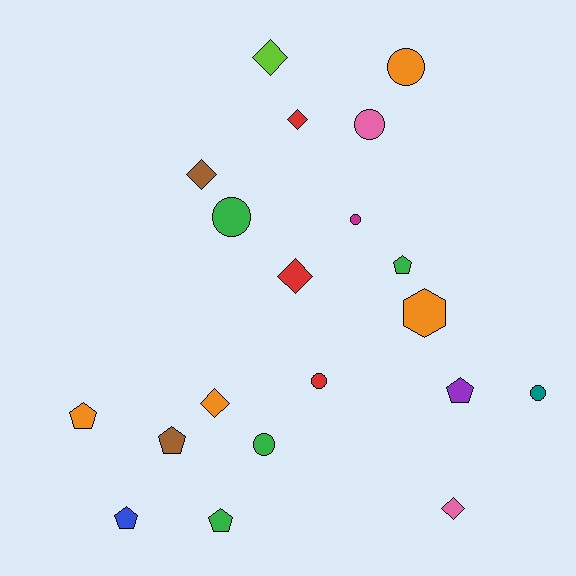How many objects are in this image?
There are 20 objects.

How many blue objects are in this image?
There is 1 blue object.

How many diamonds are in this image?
There are 6 diamonds.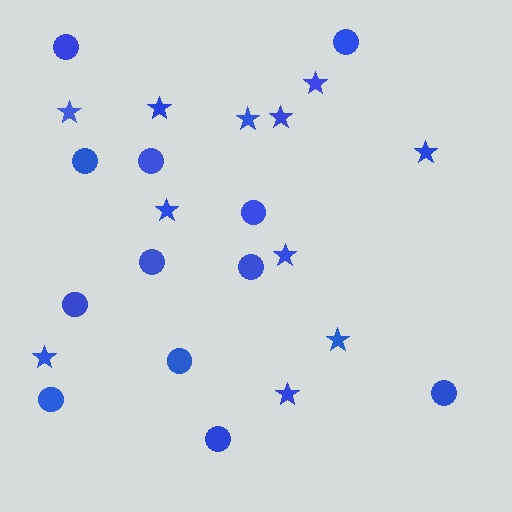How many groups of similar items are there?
There are 2 groups: one group of stars (11) and one group of circles (12).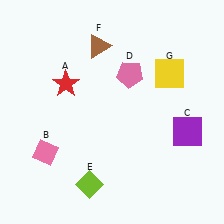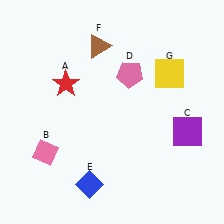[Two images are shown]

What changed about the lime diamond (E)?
In Image 1, E is lime. In Image 2, it changed to blue.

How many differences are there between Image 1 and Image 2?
There is 1 difference between the two images.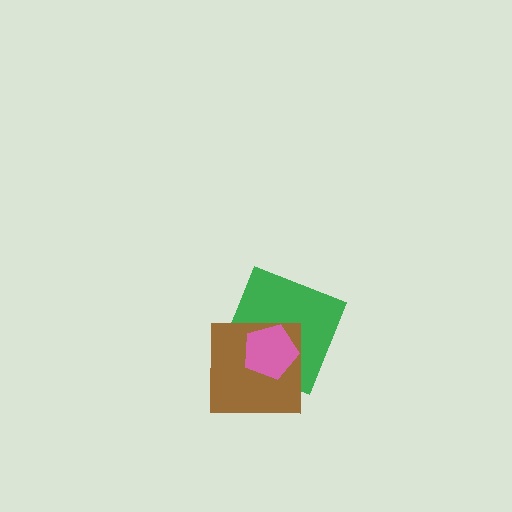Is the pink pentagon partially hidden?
No, no other shape covers it.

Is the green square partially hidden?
Yes, it is partially covered by another shape.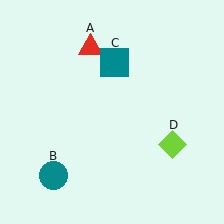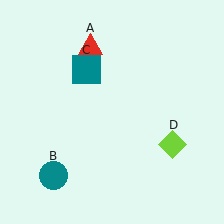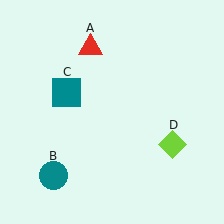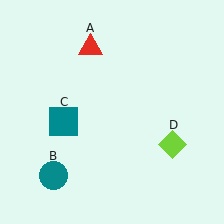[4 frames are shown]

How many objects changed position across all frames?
1 object changed position: teal square (object C).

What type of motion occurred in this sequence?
The teal square (object C) rotated counterclockwise around the center of the scene.